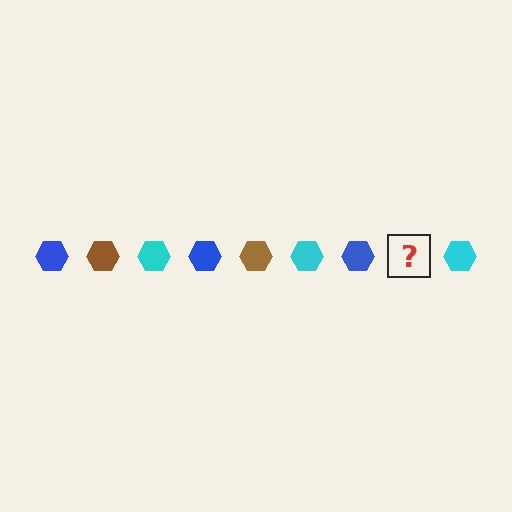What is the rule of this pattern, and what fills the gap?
The rule is that the pattern cycles through blue, brown, cyan hexagons. The gap should be filled with a brown hexagon.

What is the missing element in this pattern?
The missing element is a brown hexagon.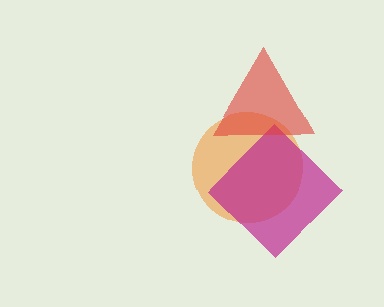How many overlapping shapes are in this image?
There are 3 overlapping shapes in the image.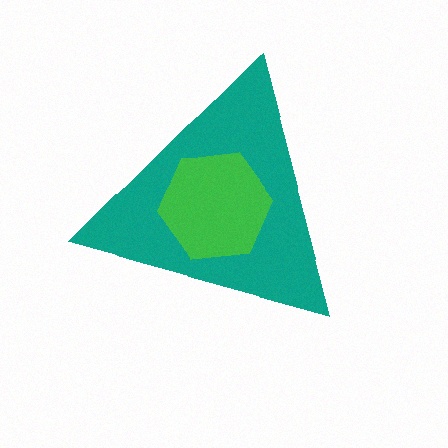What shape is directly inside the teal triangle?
The green hexagon.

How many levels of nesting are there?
2.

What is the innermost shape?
The green hexagon.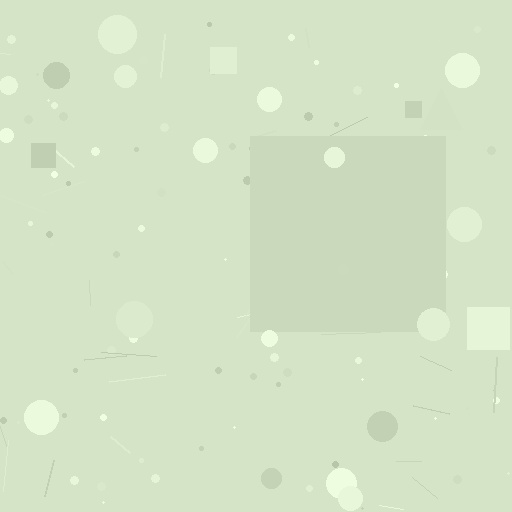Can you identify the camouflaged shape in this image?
The camouflaged shape is a square.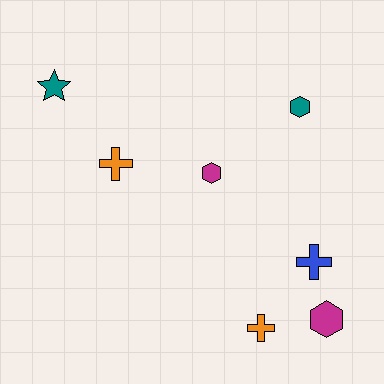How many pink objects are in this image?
There are no pink objects.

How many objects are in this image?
There are 7 objects.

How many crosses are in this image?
There are 3 crosses.